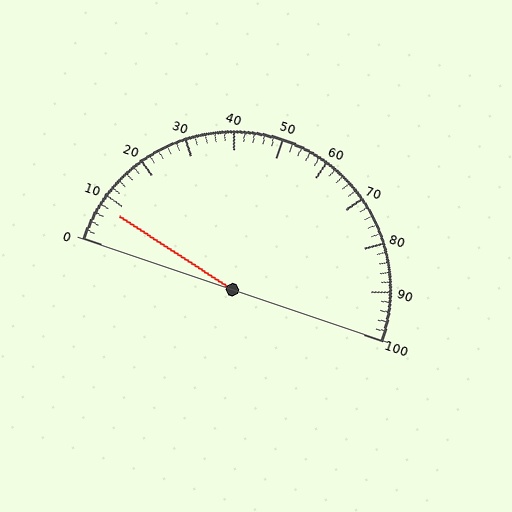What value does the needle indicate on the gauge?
The needle indicates approximately 8.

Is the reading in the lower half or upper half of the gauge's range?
The reading is in the lower half of the range (0 to 100).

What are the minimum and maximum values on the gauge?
The gauge ranges from 0 to 100.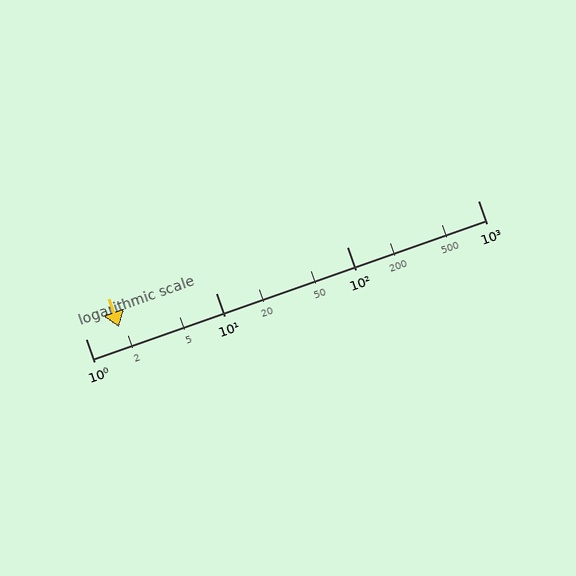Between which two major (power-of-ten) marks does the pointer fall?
The pointer is between 1 and 10.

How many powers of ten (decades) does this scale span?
The scale spans 3 decades, from 1 to 1000.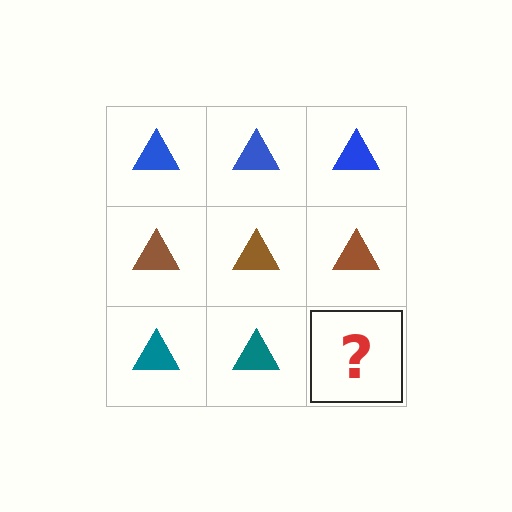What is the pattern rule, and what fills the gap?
The rule is that each row has a consistent color. The gap should be filled with a teal triangle.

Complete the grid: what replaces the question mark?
The question mark should be replaced with a teal triangle.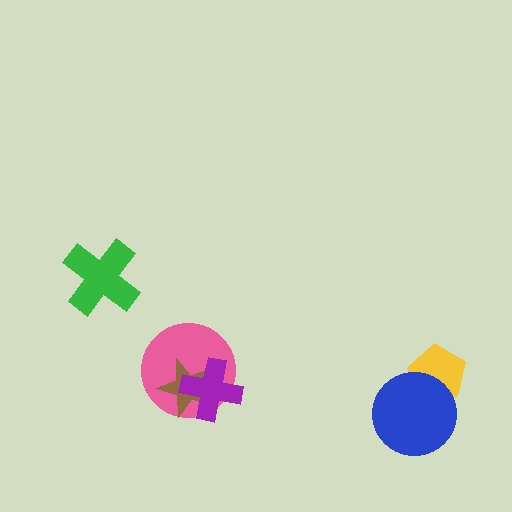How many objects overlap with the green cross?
0 objects overlap with the green cross.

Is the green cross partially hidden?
No, no other shape covers it.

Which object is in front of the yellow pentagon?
The blue circle is in front of the yellow pentagon.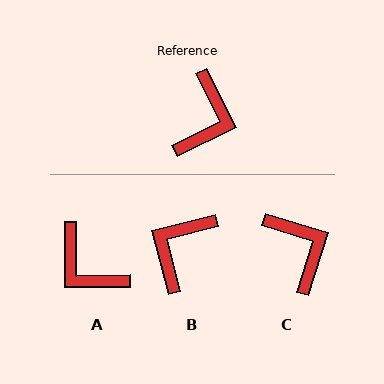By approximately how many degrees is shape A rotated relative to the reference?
Approximately 116 degrees clockwise.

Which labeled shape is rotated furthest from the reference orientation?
B, about 168 degrees away.